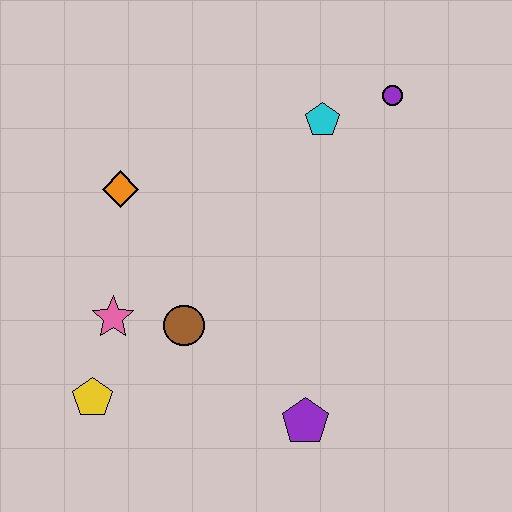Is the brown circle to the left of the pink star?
No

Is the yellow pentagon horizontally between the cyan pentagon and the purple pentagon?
No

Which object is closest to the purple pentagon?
The brown circle is closest to the purple pentagon.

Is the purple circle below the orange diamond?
No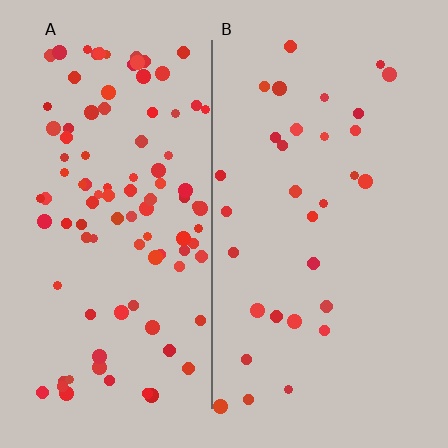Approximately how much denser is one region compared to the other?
Approximately 3.3× — region A over region B.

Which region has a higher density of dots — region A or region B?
A (the left).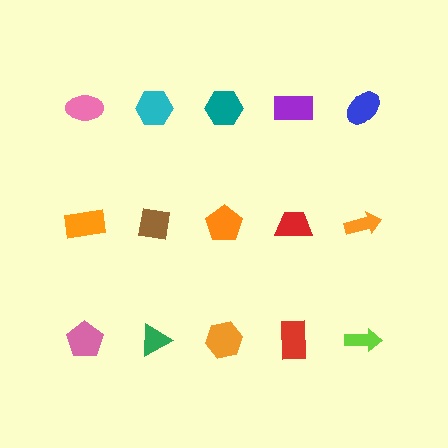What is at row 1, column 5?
A blue ellipse.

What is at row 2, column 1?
An orange rectangle.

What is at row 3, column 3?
An orange hexagon.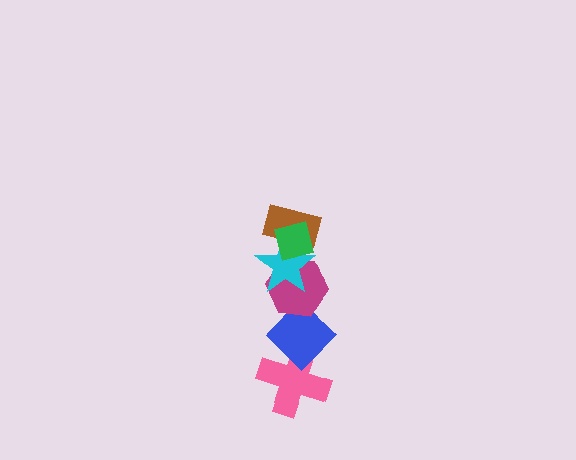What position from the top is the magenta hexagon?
The magenta hexagon is 4th from the top.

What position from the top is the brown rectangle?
The brown rectangle is 2nd from the top.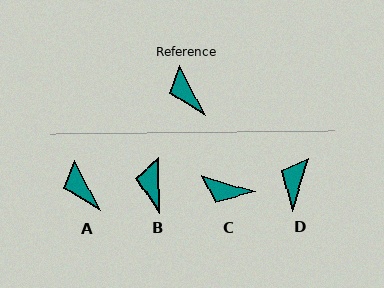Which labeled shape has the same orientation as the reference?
A.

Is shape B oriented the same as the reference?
No, it is off by about 27 degrees.